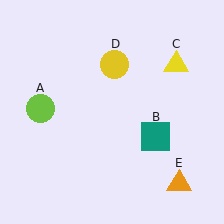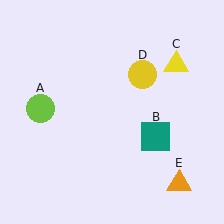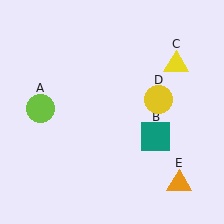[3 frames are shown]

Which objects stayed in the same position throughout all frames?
Lime circle (object A) and teal square (object B) and yellow triangle (object C) and orange triangle (object E) remained stationary.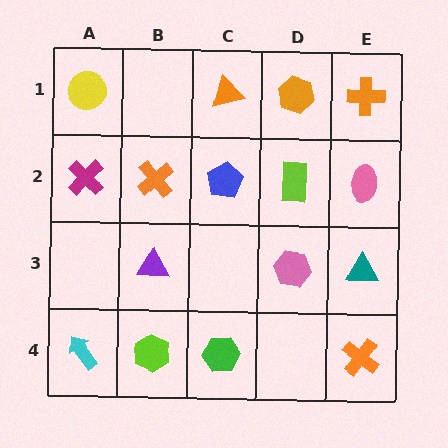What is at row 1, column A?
A yellow circle.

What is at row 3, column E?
A teal triangle.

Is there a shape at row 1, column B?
No, that cell is empty.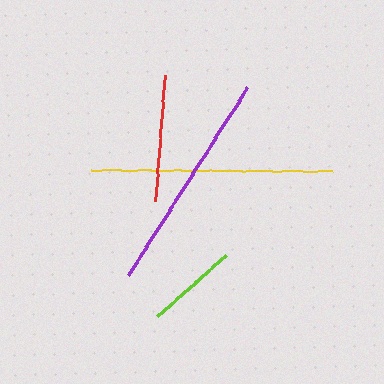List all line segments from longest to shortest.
From longest to shortest: yellow, purple, red, lime.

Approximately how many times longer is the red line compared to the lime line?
The red line is approximately 1.4 times the length of the lime line.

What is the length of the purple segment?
The purple segment is approximately 222 pixels long.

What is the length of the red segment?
The red segment is approximately 126 pixels long.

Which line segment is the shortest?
The lime line is the shortest at approximately 91 pixels.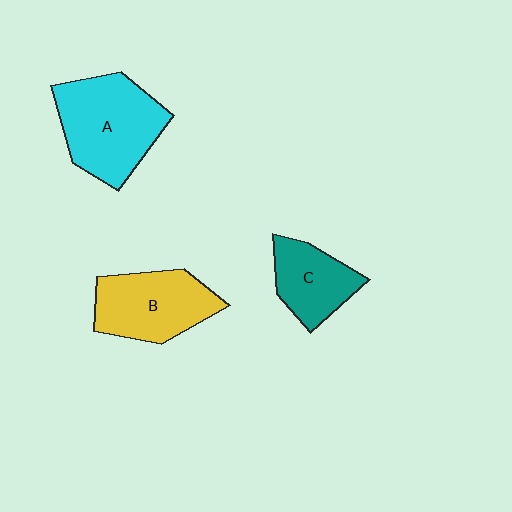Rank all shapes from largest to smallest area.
From largest to smallest: A (cyan), B (yellow), C (teal).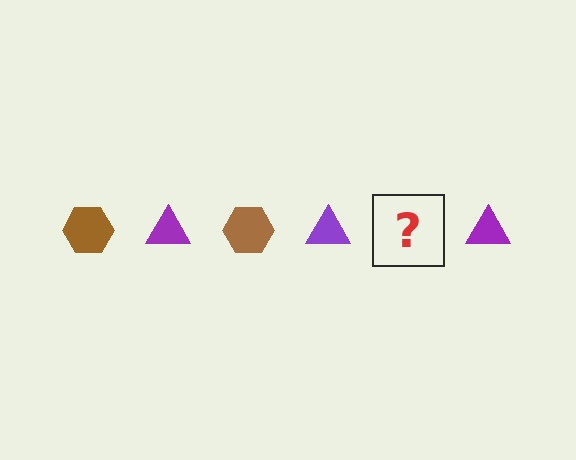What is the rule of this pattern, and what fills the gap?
The rule is that the pattern alternates between brown hexagon and purple triangle. The gap should be filled with a brown hexagon.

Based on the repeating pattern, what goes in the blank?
The blank should be a brown hexagon.